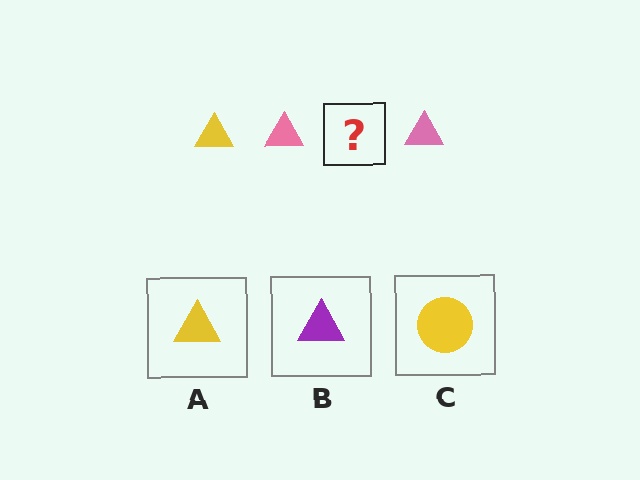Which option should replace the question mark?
Option A.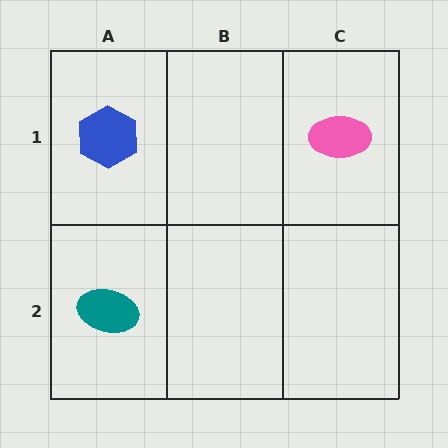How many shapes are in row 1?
2 shapes.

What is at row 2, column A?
A teal ellipse.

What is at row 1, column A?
A blue hexagon.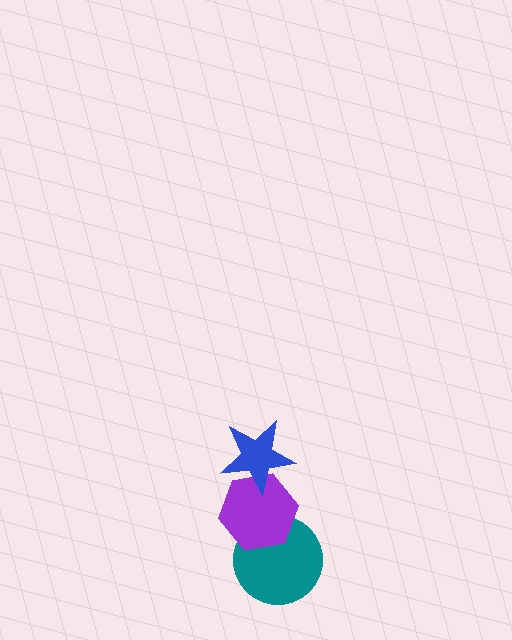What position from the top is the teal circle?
The teal circle is 3rd from the top.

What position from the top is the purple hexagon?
The purple hexagon is 2nd from the top.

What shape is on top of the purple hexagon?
The blue star is on top of the purple hexagon.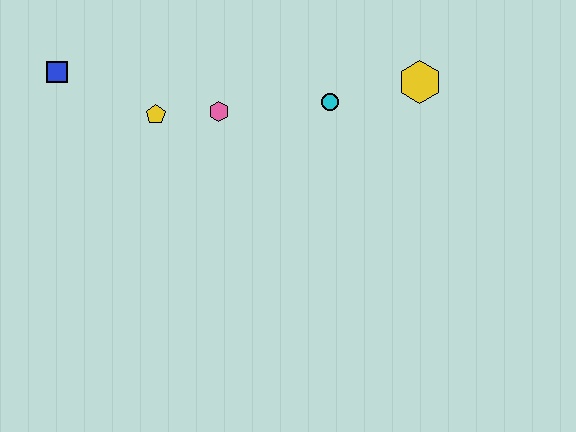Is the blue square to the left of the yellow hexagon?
Yes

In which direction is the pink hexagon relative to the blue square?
The pink hexagon is to the right of the blue square.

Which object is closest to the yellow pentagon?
The pink hexagon is closest to the yellow pentagon.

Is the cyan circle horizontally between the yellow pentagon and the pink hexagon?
No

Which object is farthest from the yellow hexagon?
The blue square is farthest from the yellow hexagon.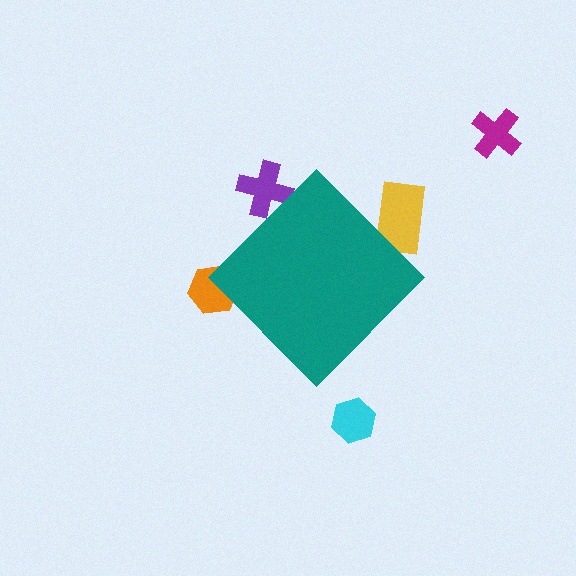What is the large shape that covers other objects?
A teal diamond.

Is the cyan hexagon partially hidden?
No, the cyan hexagon is fully visible.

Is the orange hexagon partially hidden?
Yes, the orange hexagon is partially hidden behind the teal diamond.